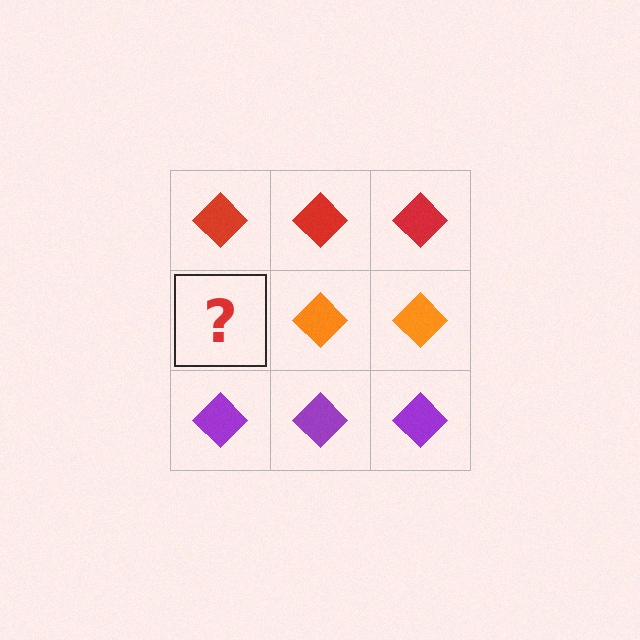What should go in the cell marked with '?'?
The missing cell should contain an orange diamond.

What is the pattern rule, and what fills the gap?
The rule is that each row has a consistent color. The gap should be filled with an orange diamond.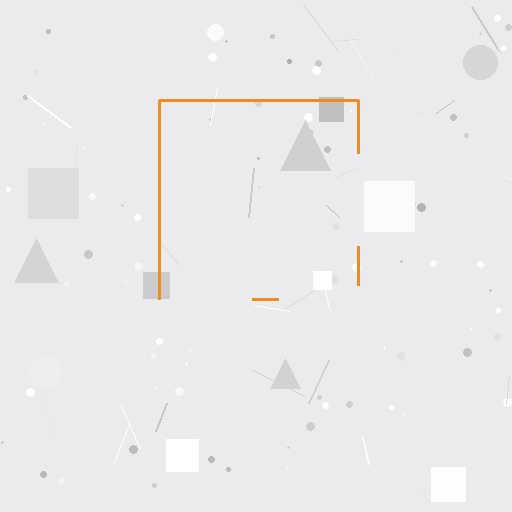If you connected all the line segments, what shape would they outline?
They would outline a square.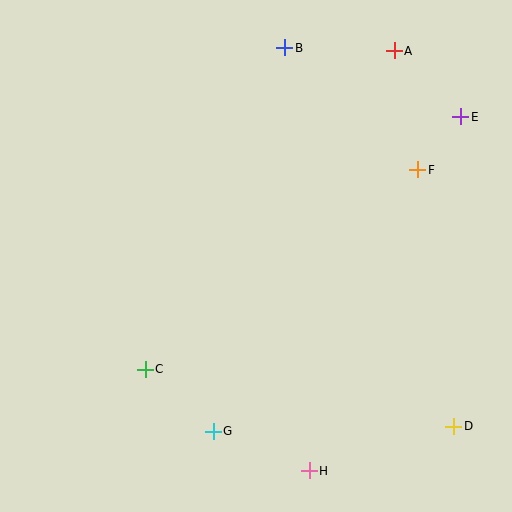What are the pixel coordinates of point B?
Point B is at (285, 48).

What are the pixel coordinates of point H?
Point H is at (309, 471).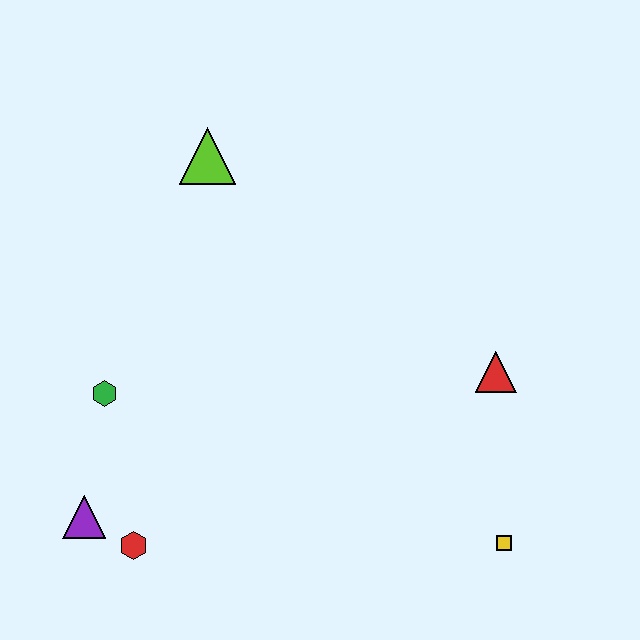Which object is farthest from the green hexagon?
The yellow square is farthest from the green hexagon.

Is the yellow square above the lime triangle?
No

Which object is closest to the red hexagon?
The purple triangle is closest to the red hexagon.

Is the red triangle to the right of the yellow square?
No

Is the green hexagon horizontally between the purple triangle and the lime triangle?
Yes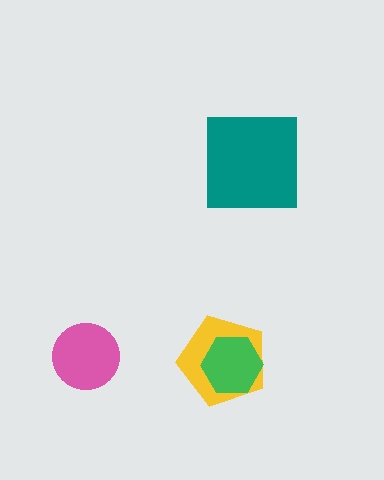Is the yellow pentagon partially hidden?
Yes, it is partially covered by another shape.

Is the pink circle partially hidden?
No, no other shape covers it.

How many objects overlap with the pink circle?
0 objects overlap with the pink circle.